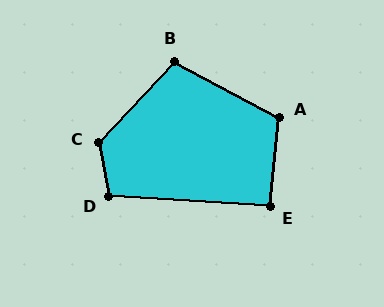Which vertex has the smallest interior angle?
E, at approximately 93 degrees.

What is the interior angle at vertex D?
Approximately 104 degrees (obtuse).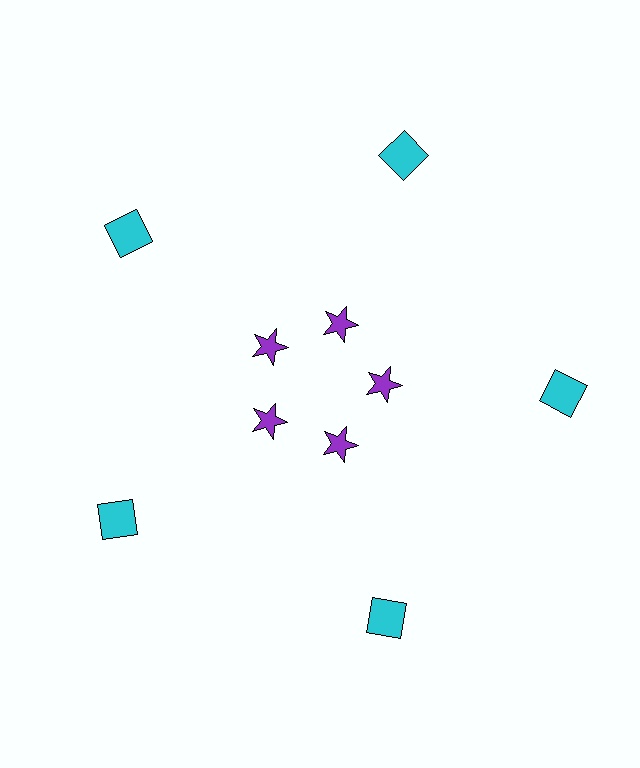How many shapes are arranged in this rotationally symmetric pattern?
There are 10 shapes, arranged in 5 groups of 2.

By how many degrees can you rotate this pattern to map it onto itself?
The pattern maps onto itself every 72 degrees of rotation.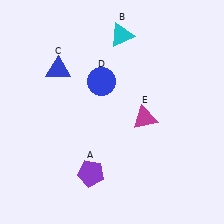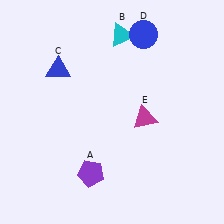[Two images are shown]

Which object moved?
The blue circle (D) moved up.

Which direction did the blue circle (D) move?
The blue circle (D) moved up.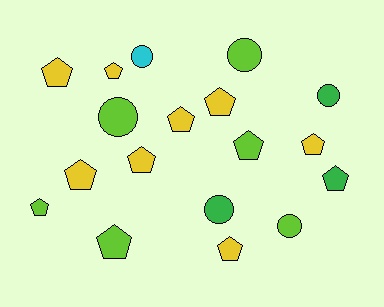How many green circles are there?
There are 2 green circles.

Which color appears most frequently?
Yellow, with 8 objects.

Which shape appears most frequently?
Pentagon, with 12 objects.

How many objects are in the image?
There are 18 objects.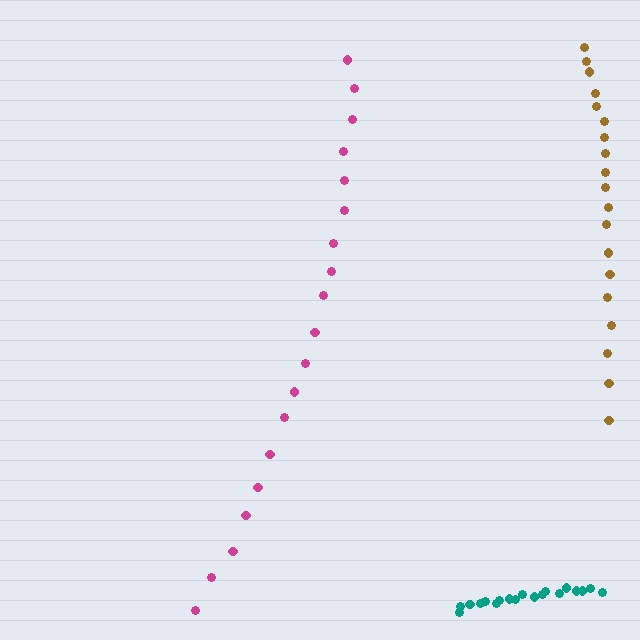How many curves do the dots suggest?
There are 3 distinct paths.